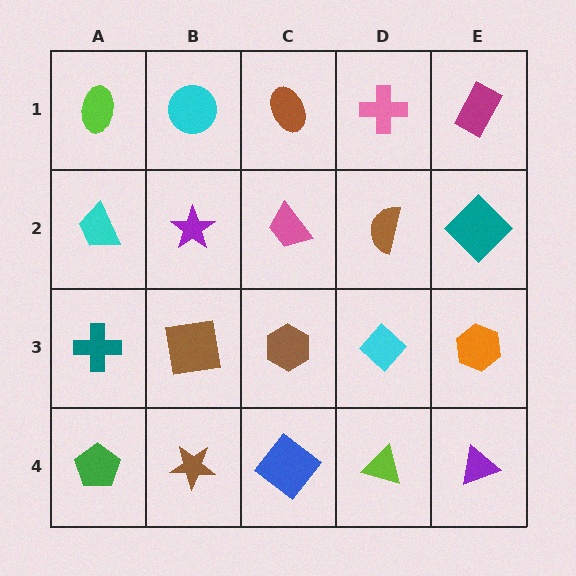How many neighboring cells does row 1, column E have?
2.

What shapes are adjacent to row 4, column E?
An orange hexagon (row 3, column E), a lime triangle (row 4, column D).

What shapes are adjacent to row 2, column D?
A pink cross (row 1, column D), a cyan diamond (row 3, column D), a pink trapezoid (row 2, column C), a teal diamond (row 2, column E).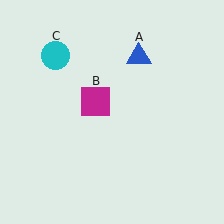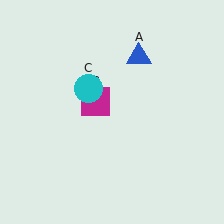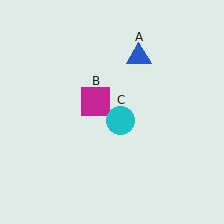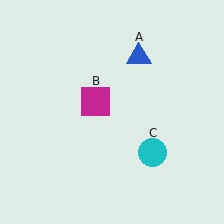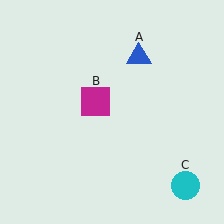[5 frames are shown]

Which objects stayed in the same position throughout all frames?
Blue triangle (object A) and magenta square (object B) remained stationary.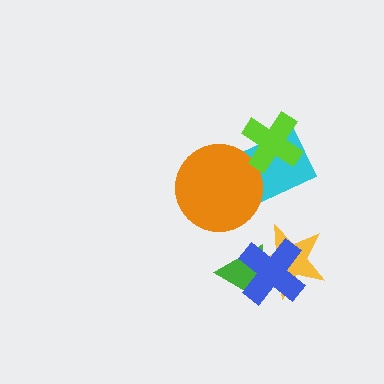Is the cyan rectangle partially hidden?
Yes, it is partially covered by another shape.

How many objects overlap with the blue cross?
2 objects overlap with the blue cross.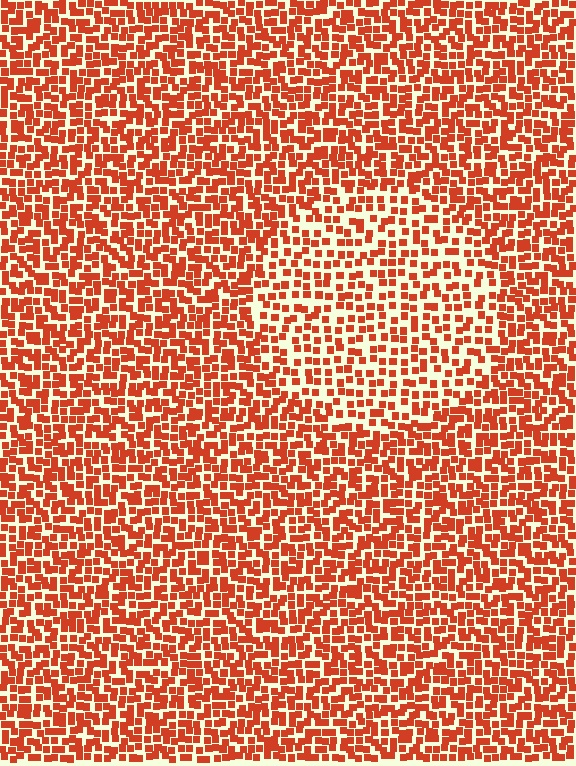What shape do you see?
I see a circle.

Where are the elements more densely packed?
The elements are more densely packed outside the circle boundary.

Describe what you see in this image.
The image contains small red elements arranged at two different densities. A circle-shaped region is visible where the elements are less densely packed than the surrounding area.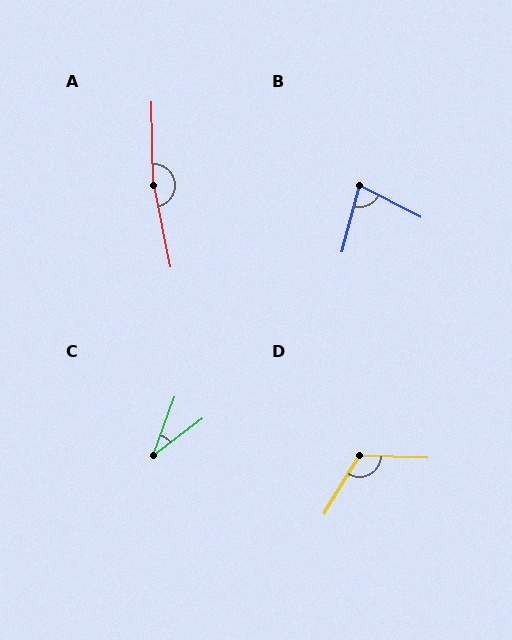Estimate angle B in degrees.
Approximately 78 degrees.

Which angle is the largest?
A, at approximately 169 degrees.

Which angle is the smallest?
C, at approximately 32 degrees.